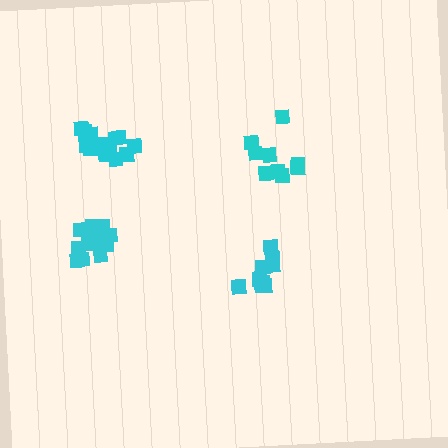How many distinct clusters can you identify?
There are 4 distinct clusters.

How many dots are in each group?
Group 1: 9 dots, Group 2: 14 dots, Group 3: 13 dots, Group 4: 9 dots (45 total).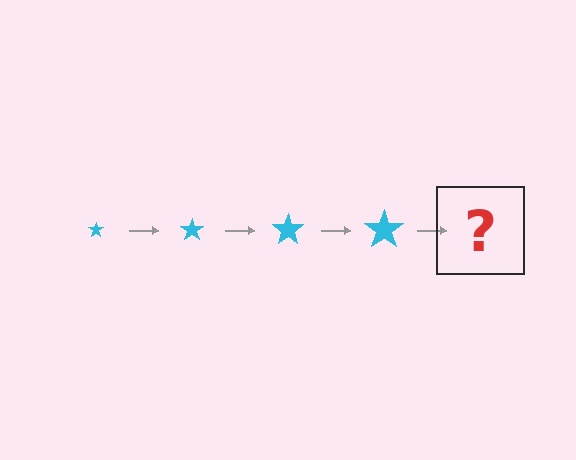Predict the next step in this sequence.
The next step is a cyan star, larger than the previous one.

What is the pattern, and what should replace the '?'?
The pattern is that the star gets progressively larger each step. The '?' should be a cyan star, larger than the previous one.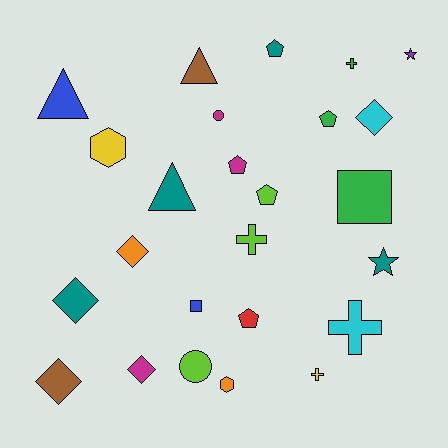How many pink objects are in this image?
There are no pink objects.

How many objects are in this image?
There are 25 objects.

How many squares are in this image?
There are 2 squares.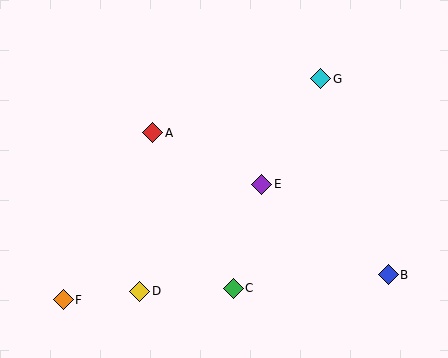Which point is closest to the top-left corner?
Point A is closest to the top-left corner.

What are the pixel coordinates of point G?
Point G is at (321, 79).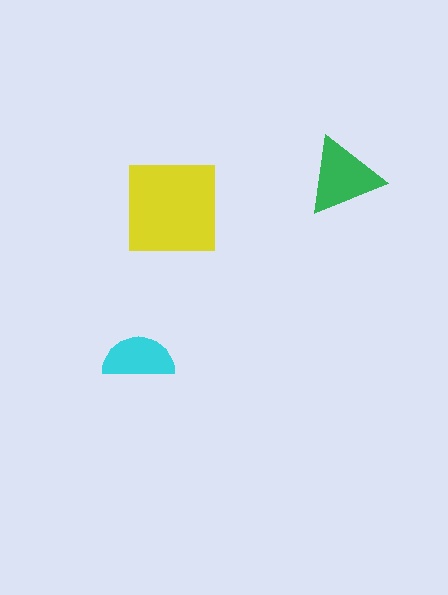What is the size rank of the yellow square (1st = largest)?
1st.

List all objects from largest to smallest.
The yellow square, the green triangle, the cyan semicircle.